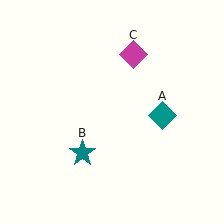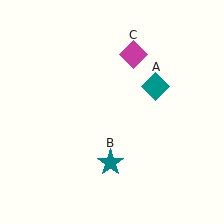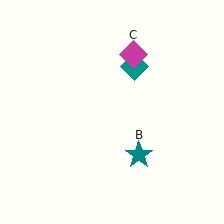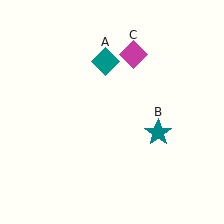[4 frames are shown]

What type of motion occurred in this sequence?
The teal diamond (object A), teal star (object B) rotated counterclockwise around the center of the scene.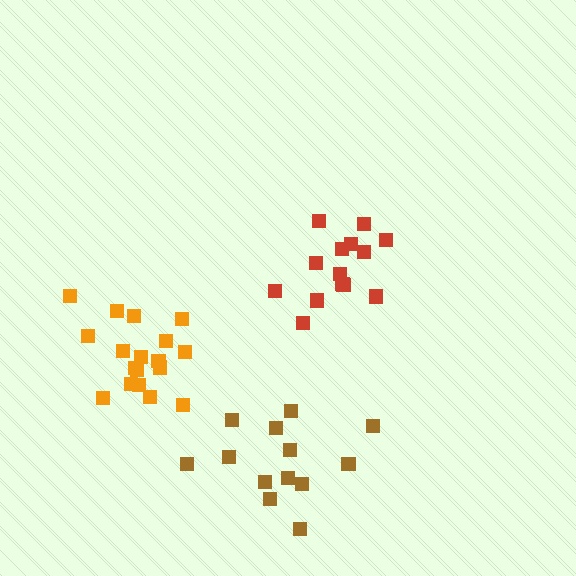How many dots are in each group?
Group 1: 13 dots, Group 2: 14 dots, Group 3: 18 dots (45 total).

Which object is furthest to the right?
The red cluster is rightmost.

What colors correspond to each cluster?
The clusters are colored: brown, red, orange.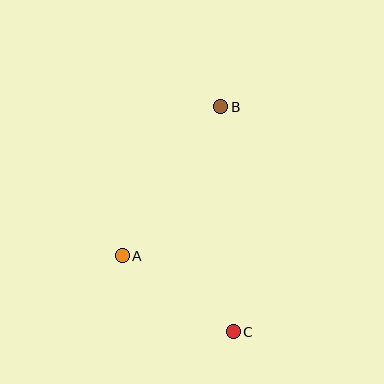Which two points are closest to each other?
Points A and C are closest to each other.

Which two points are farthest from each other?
Points B and C are farthest from each other.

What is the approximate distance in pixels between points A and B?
The distance between A and B is approximately 178 pixels.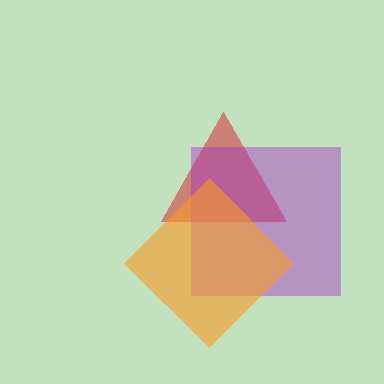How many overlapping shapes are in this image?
There are 3 overlapping shapes in the image.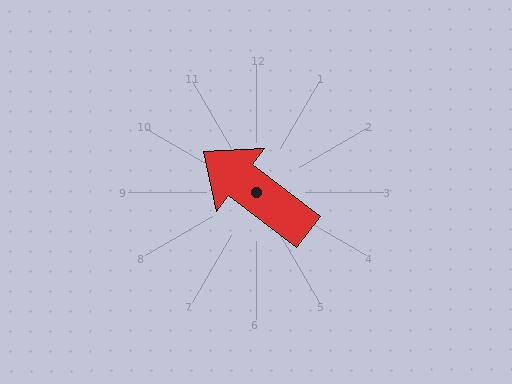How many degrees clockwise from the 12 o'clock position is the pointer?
Approximately 307 degrees.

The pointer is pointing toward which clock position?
Roughly 10 o'clock.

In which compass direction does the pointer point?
Northwest.